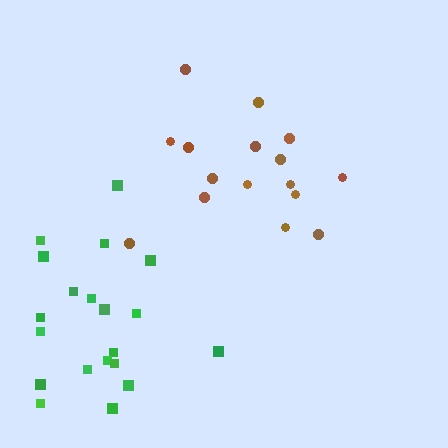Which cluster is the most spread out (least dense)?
Green.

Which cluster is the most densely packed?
Brown.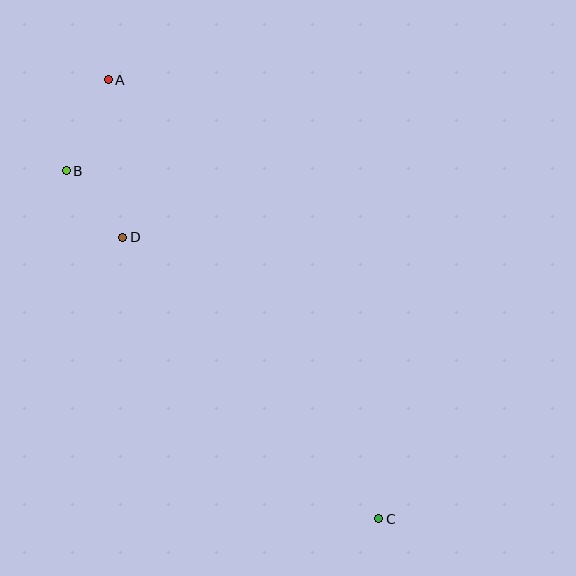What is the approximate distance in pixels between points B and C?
The distance between B and C is approximately 468 pixels.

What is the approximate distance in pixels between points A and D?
The distance between A and D is approximately 158 pixels.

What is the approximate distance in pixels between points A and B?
The distance between A and B is approximately 100 pixels.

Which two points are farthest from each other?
Points A and C are farthest from each other.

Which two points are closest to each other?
Points B and D are closest to each other.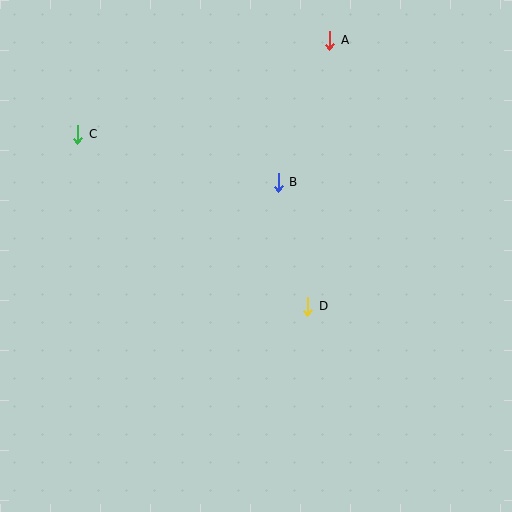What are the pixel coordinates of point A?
Point A is at (330, 40).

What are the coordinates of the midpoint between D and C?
The midpoint between D and C is at (193, 220).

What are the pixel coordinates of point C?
Point C is at (78, 134).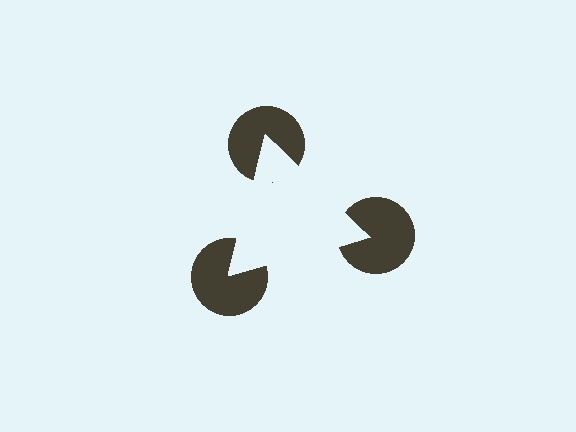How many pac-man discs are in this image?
There are 3 — one at each vertex of the illusory triangle.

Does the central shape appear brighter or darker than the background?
It typically appears slightly brighter than the background, even though no actual brightness change is drawn.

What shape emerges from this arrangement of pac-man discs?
An illusory triangle — its edges are inferred from the aligned wedge cuts in the pac-man discs, not physically drawn.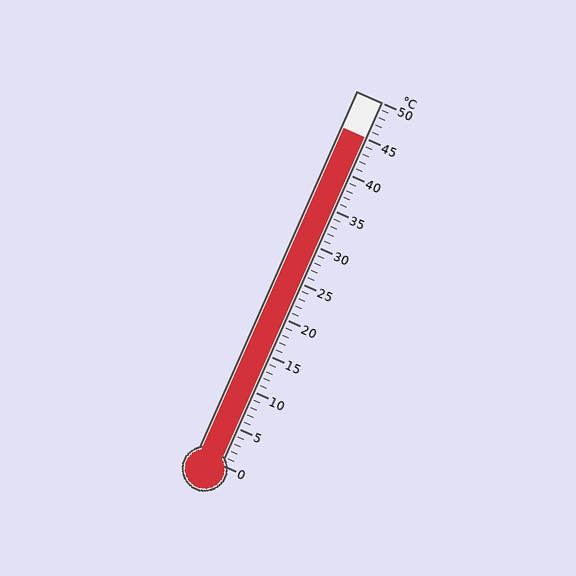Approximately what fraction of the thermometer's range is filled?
The thermometer is filled to approximately 90% of its range.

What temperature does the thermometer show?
The thermometer shows approximately 45°C.